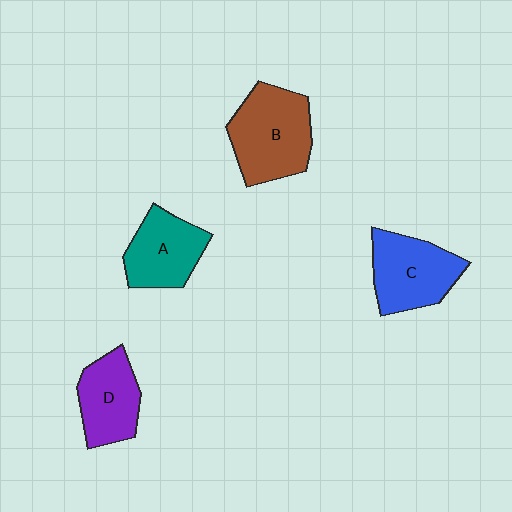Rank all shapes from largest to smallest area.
From largest to smallest: B (brown), C (blue), A (teal), D (purple).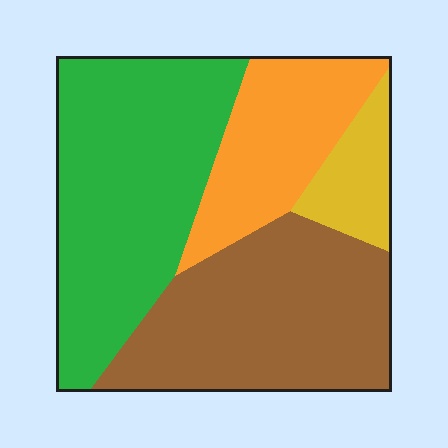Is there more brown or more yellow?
Brown.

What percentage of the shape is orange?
Orange takes up between a sixth and a third of the shape.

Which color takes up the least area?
Yellow, at roughly 10%.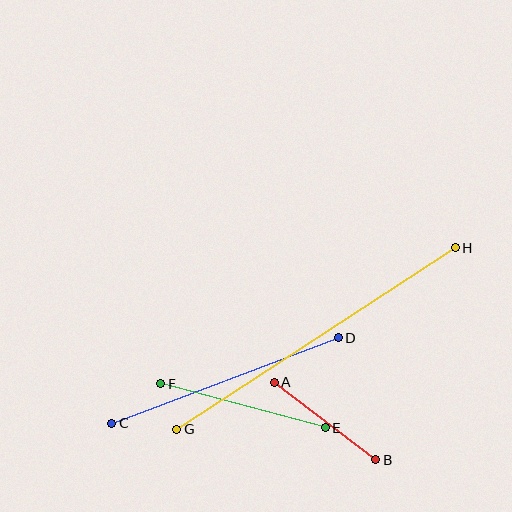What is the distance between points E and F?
The distance is approximately 171 pixels.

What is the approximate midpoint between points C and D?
The midpoint is at approximately (225, 381) pixels.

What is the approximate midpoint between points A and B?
The midpoint is at approximately (325, 421) pixels.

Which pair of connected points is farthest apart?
Points G and H are farthest apart.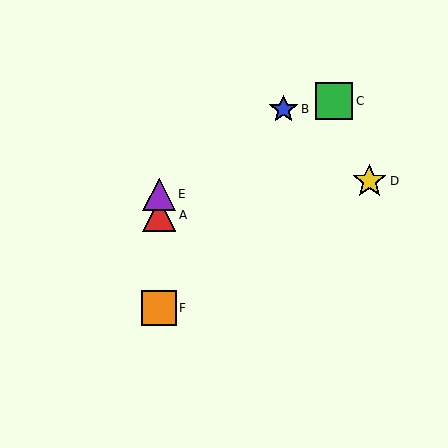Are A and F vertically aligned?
Yes, both are at x≈159.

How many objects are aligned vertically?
3 objects (A, E, F) are aligned vertically.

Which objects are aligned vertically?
Objects A, E, F are aligned vertically.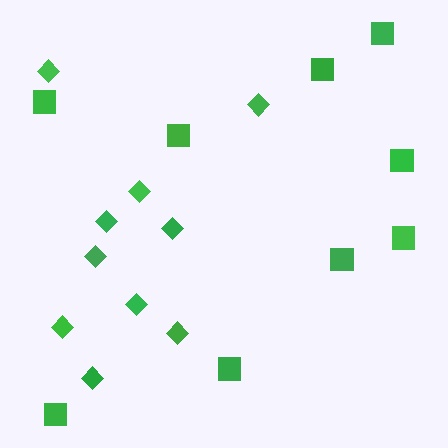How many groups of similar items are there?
There are 2 groups: one group of diamonds (10) and one group of squares (9).